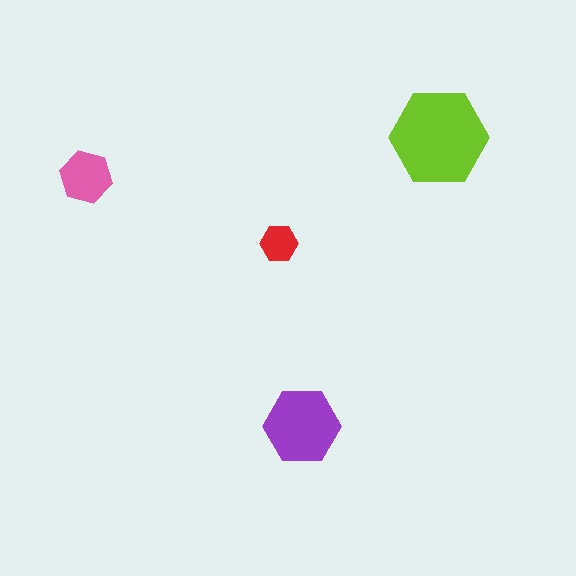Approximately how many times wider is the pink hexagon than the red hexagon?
About 1.5 times wider.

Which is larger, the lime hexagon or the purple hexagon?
The lime one.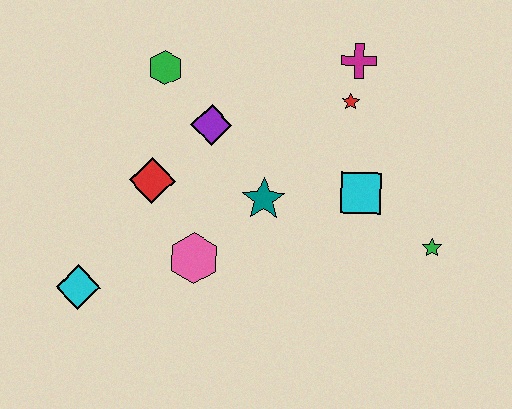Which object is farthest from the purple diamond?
The green star is farthest from the purple diamond.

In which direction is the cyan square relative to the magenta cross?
The cyan square is below the magenta cross.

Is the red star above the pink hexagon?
Yes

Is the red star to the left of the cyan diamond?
No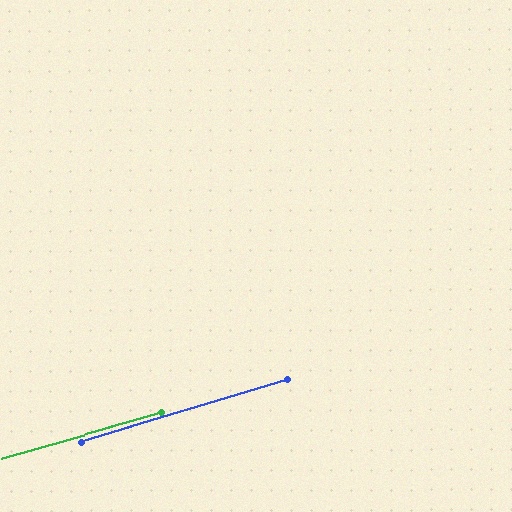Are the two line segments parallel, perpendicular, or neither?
Parallel — their directions differ by only 0.6°.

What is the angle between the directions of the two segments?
Approximately 1 degree.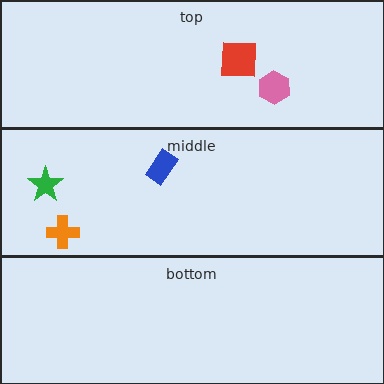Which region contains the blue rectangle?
The middle region.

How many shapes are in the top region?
2.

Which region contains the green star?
The middle region.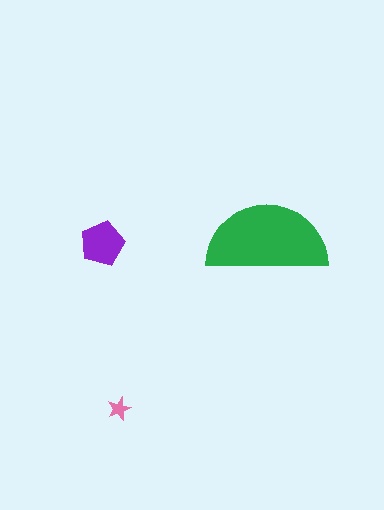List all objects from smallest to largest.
The pink star, the purple pentagon, the green semicircle.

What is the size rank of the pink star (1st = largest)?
3rd.